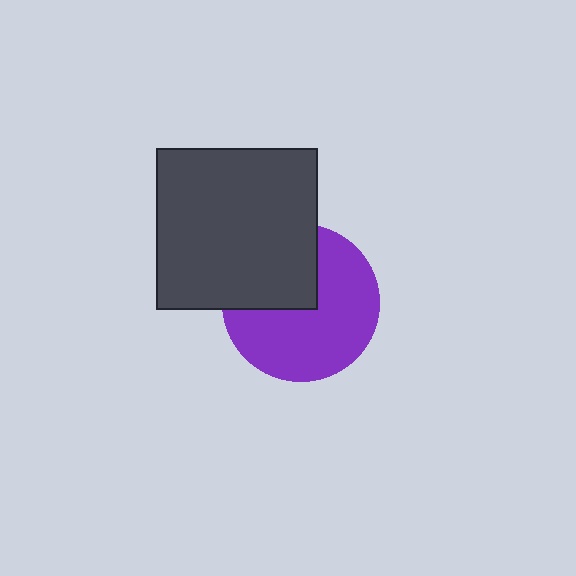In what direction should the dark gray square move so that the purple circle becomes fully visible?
The dark gray square should move toward the upper-left. That is the shortest direction to clear the overlap and leave the purple circle fully visible.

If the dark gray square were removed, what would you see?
You would see the complete purple circle.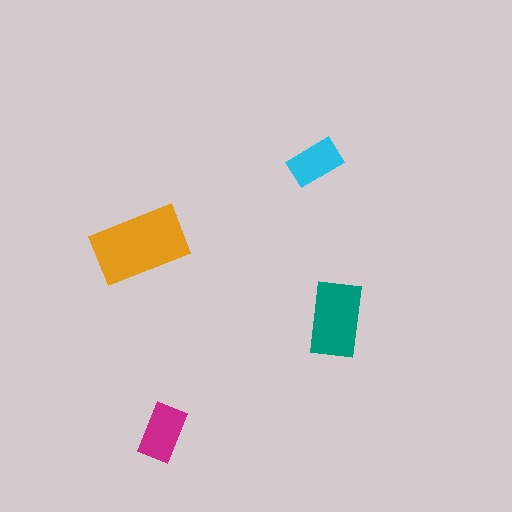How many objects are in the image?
There are 4 objects in the image.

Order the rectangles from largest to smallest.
the orange one, the teal one, the magenta one, the cyan one.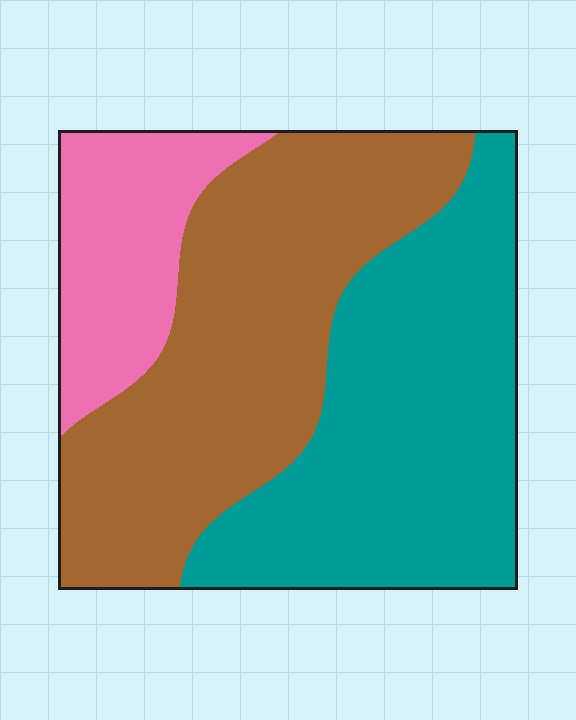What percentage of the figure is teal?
Teal takes up about two fifths (2/5) of the figure.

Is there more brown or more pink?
Brown.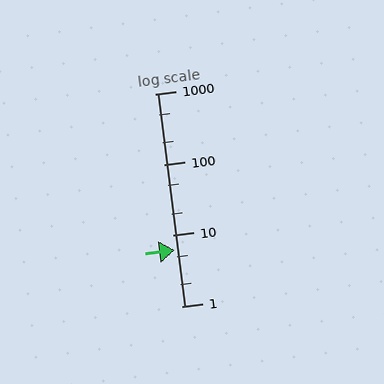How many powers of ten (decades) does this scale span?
The scale spans 3 decades, from 1 to 1000.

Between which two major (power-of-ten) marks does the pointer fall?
The pointer is between 1 and 10.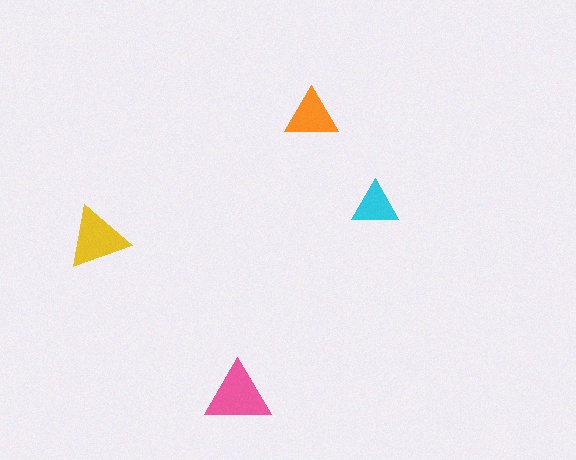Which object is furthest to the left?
The yellow triangle is leftmost.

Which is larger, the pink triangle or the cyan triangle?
The pink one.